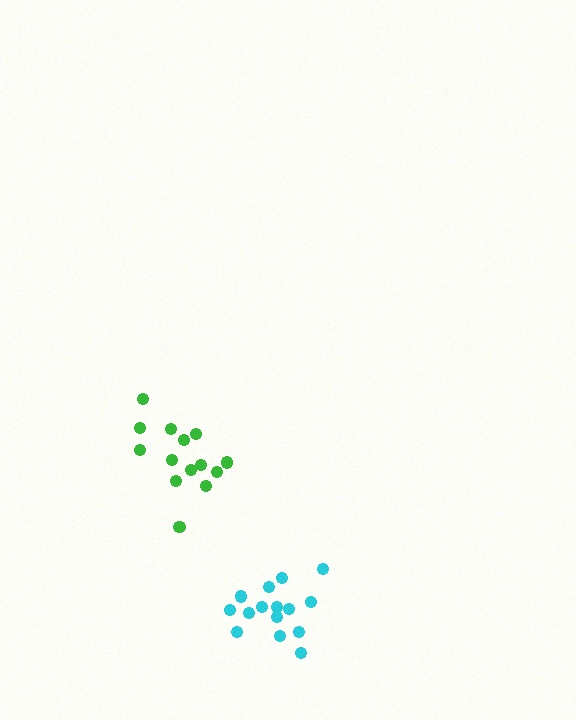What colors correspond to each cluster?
The clusters are colored: cyan, green.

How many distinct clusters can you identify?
There are 2 distinct clusters.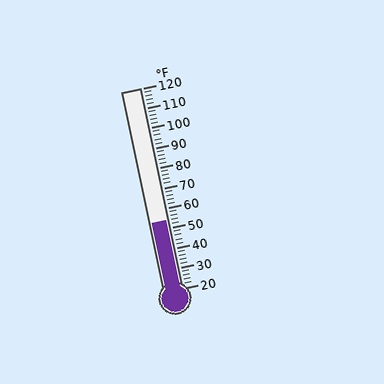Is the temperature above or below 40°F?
The temperature is above 40°F.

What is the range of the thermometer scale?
The thermometer scale ranges from 20°F to 120°F.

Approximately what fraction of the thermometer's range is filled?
The thermometer is filled to approximately 35% of its range.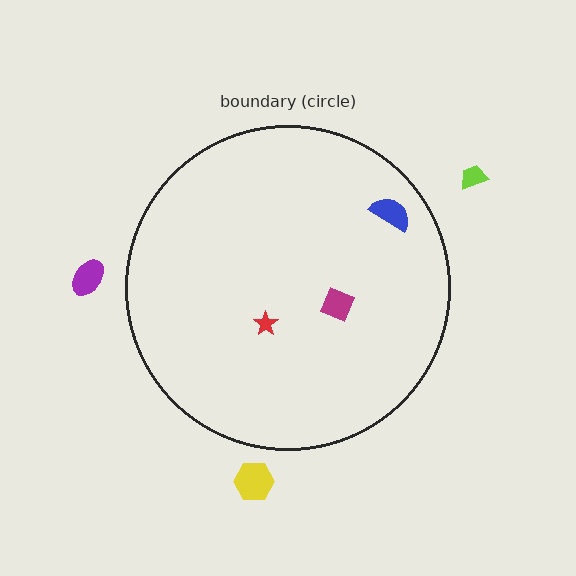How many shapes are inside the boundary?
3 inside, 3 outside.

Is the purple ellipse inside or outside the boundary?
Outside.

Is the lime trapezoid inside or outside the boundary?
Outside.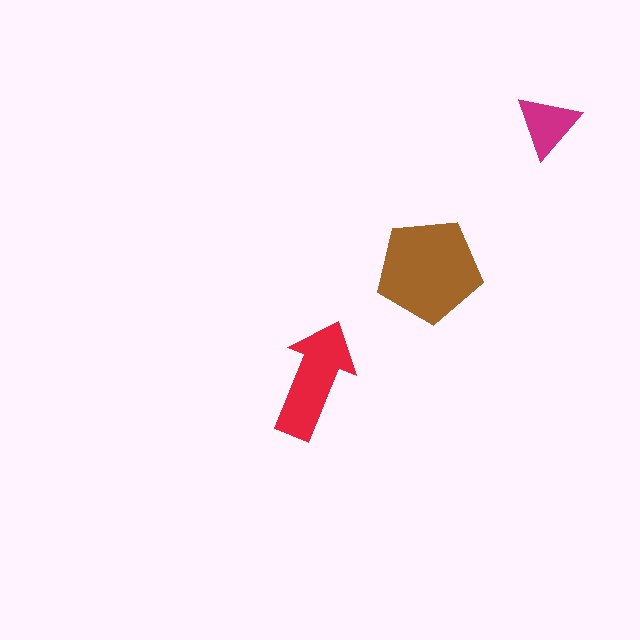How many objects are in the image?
There are 3 objects in the image.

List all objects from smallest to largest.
The magenta triangle, the red arrow, the brown pentagon.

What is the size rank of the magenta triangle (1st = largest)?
3rd.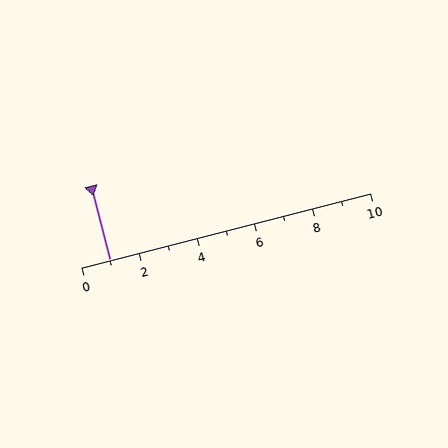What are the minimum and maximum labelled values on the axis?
The axis runs from 0 to 10.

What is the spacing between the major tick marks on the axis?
The major ticks are spaced 2 apart.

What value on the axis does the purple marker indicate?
The marker indicates approximately 1.